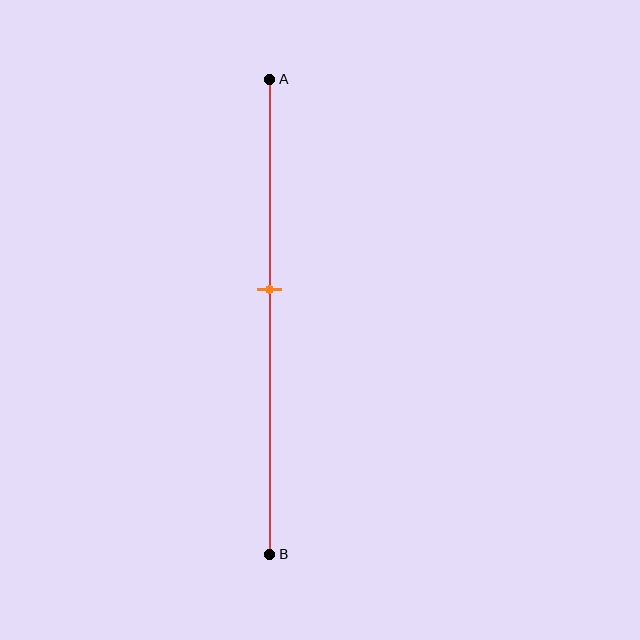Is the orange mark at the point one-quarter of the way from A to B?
No, the mark is at about 45% from A, not at the 25% one-quarter point.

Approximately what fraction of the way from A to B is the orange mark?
The orange mark is approximately 45% of the way from A to B.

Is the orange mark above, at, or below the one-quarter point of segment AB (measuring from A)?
The orange mark is below the one-quarter point of segment AB.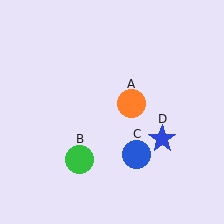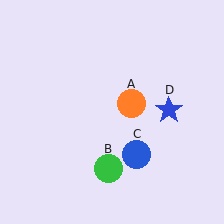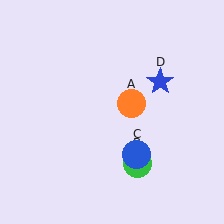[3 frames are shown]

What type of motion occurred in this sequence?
The green circle (object B), blue star (object D) rotated counterclockwise around the center of the scene.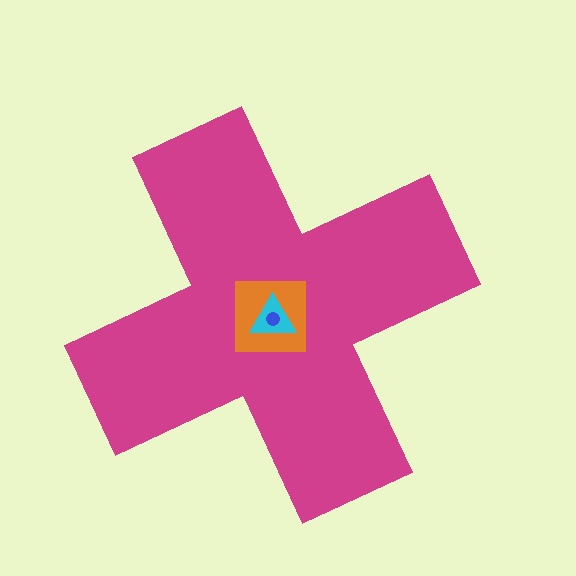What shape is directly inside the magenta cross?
The orange square.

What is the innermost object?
The blue circle.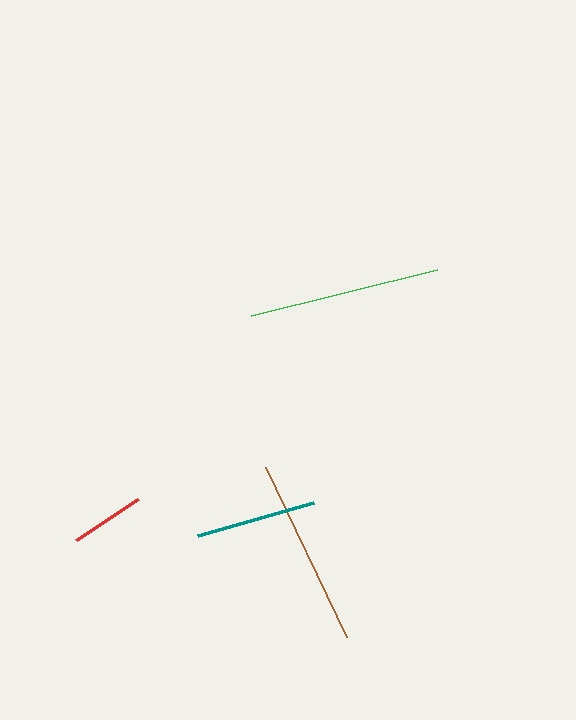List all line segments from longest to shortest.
From longest to shortest: green, brown, teal, red.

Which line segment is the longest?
The green line is the longest at approximately 191 pixels.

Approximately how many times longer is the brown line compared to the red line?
The brown line is approximately 2.5 times the length of the red line.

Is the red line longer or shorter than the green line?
The green line is longer than the red line.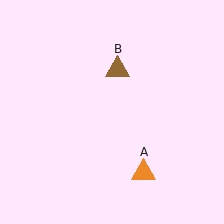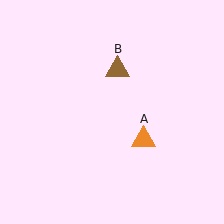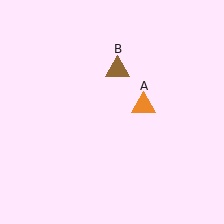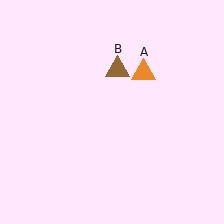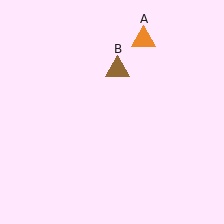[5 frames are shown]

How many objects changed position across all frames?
1 object changed position: orange triangle (object A).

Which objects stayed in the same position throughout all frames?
Brown triangle (object B) remained stationary.